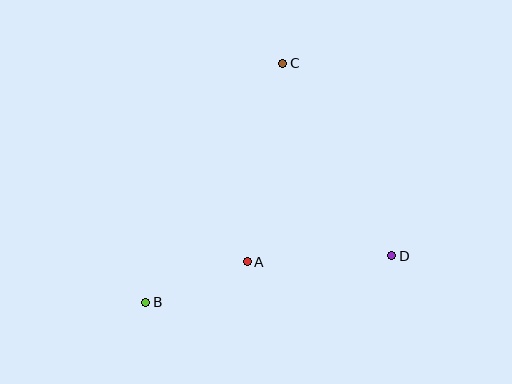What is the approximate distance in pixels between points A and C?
The distance between A and C is approximately 202 pixels.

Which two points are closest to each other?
Points A and B are closest to each other.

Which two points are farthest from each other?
Points B and C are farthest from each other.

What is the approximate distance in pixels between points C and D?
The distance between C and D is approximately 221 pixels.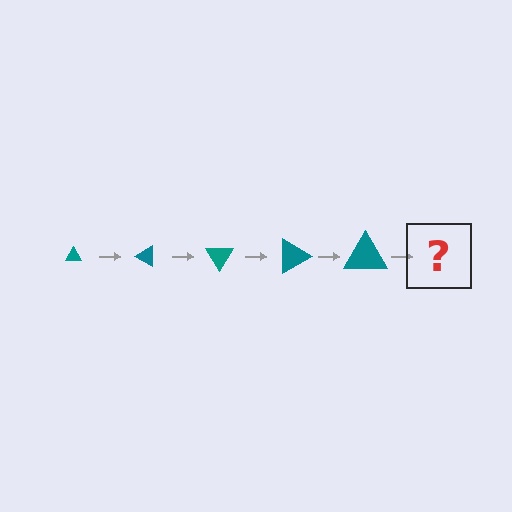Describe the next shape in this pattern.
It should be a triangle, larger than the previous one and rotated 150 degrees from the start.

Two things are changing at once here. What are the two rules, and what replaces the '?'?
The two rules are that the triangle grows larger each step and it rotates 30 degrees each step. The '?' should be a triangle, larger than the previous one and rotated 150 degrees from the start.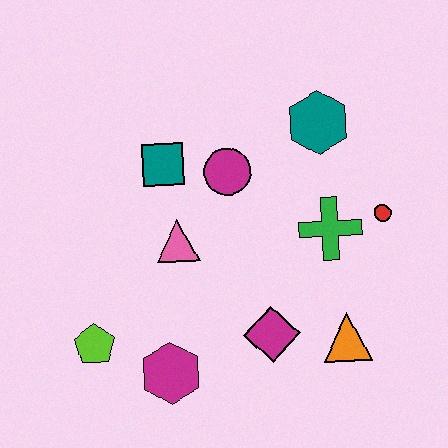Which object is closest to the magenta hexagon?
The lime pentagon is closest to the magenta hexagon.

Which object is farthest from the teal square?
The orange triangle is farthest from the teal square.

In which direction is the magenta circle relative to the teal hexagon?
The magenta circle is to the left of the teal hexagon.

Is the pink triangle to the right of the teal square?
Yes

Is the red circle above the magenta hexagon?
Yes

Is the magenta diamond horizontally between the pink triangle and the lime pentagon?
No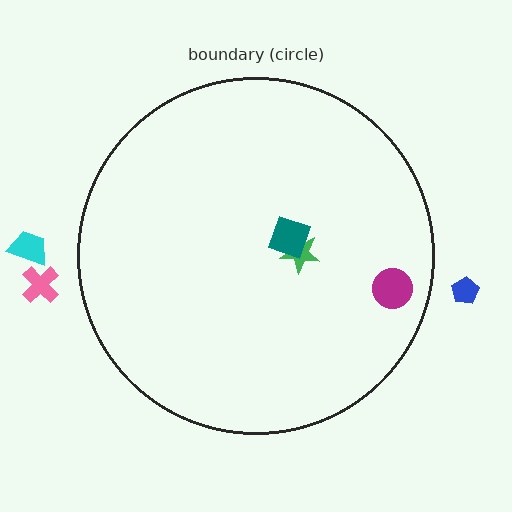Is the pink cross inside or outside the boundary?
Outside.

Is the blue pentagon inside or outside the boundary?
Outside.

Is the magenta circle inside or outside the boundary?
Inside.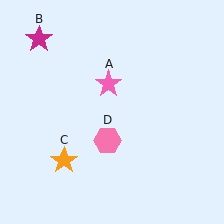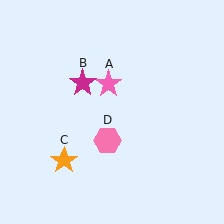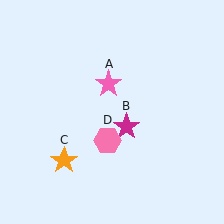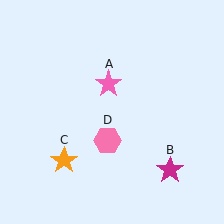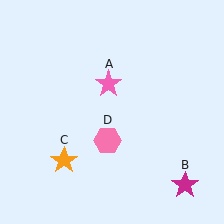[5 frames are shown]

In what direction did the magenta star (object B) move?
The magenta star (object B) moved down and to the right.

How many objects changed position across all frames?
1 object changed position: magenta star (object B).